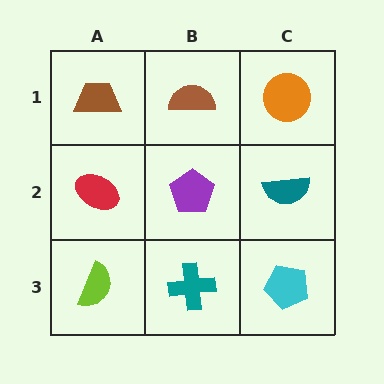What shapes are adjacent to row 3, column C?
A teal semicircle (row 2, column C), a teal cross (row 3, column B).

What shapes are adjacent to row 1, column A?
A red ellipse (row 2, column A), a brown semicircle (row 1, column B).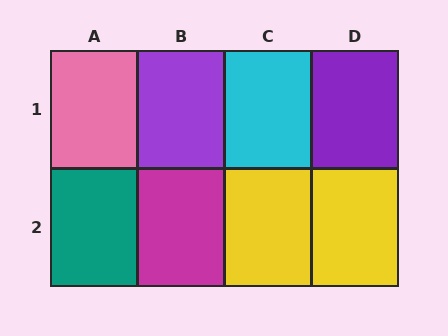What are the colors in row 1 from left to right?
Pink, purple, cyan, purple.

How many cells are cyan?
1 cell is cyan.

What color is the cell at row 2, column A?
Teal.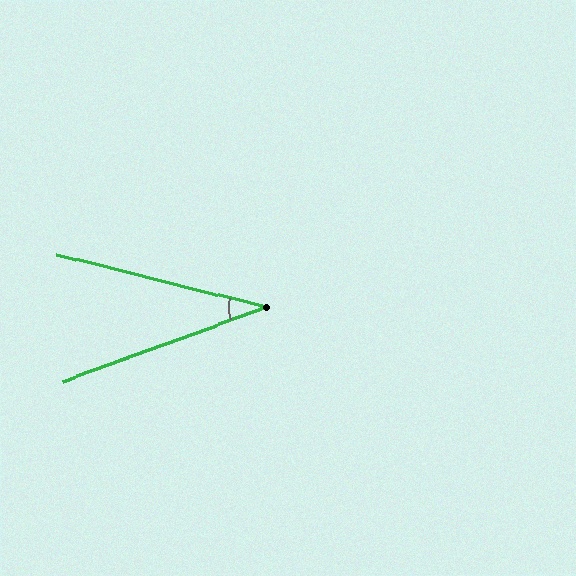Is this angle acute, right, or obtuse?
It is acute.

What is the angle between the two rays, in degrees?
Approximately 34 degrees.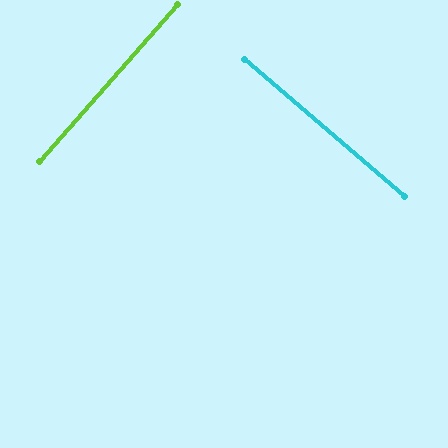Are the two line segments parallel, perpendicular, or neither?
Perpendicular — they meet at approximately 89°.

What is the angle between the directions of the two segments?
Approximately 89 degrees.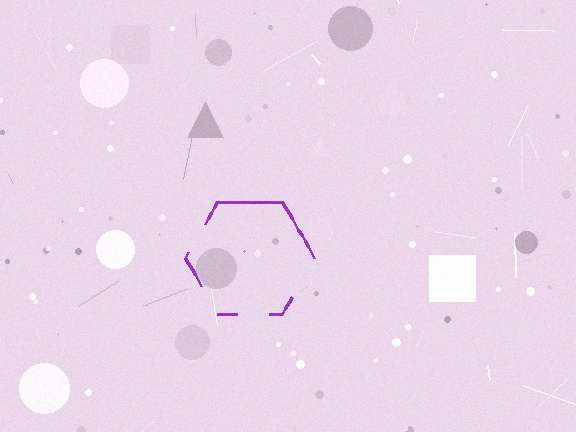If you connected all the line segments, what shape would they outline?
They would outline a hexagon.